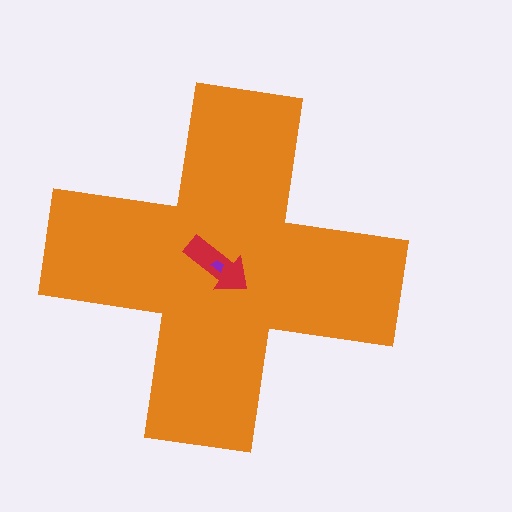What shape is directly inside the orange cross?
The red arrow.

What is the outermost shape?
The orange cross.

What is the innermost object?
The purple trapezoid.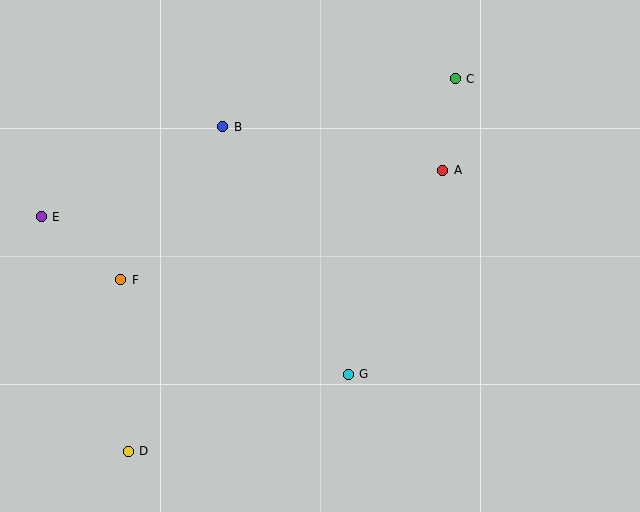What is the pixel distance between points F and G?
The distance between F and G is 246 pixels.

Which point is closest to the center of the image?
Point G at (348, 374) is closest to the center.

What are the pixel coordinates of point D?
Point D is at (128, 451).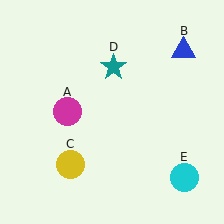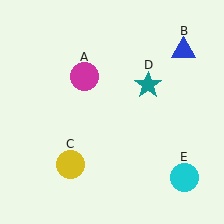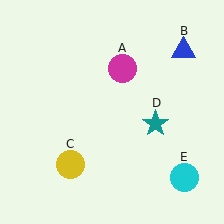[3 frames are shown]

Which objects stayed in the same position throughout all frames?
Blue triangle (object B) and yellow circle (object C) and cyan circle (object E) remained stationary.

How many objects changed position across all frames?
2 objects changed position: magenta circle (object A), teal star (object D).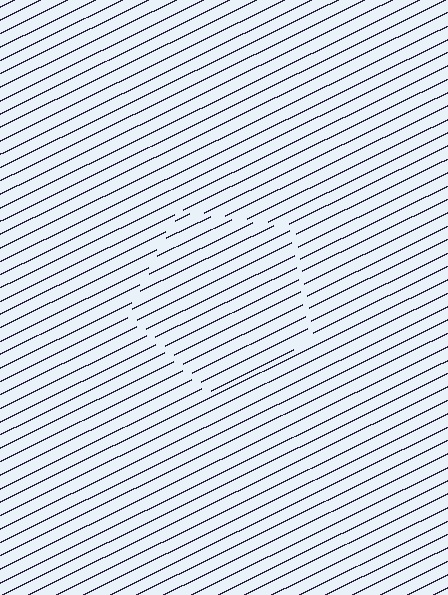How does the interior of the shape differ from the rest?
The interior of the shape contains the same grating, shifted by half a period — the contour is defined by the phase discontinuity where line-ends from the inner and outer gratings abut.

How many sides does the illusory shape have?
5 sides — the line-ends trace a pentagon.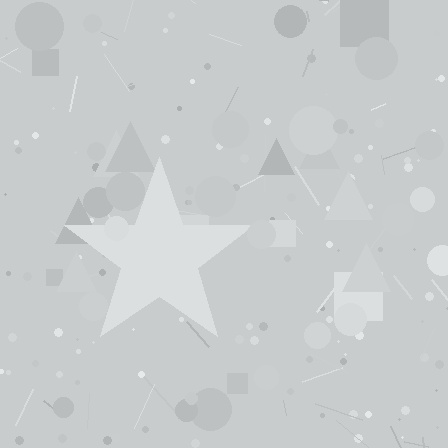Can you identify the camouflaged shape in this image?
The camouflaged shape is a star.